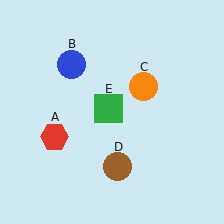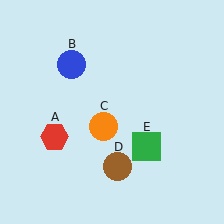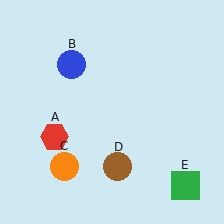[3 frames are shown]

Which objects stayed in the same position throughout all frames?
Red hexagon (object A) and blue circle (object B) and brown circle (object D) remained stationary.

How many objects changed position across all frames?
2 objects changed position: orange circle (object C), green square (object E).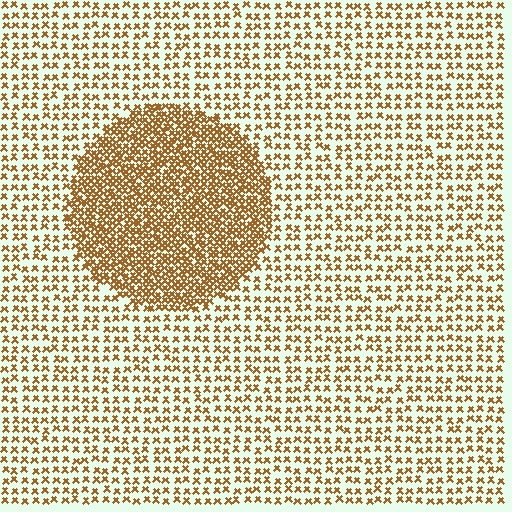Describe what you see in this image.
The image contains small brown elements arranged at two different densities. A circle-shaped region is visible where the elements are more densely packed than the surrounding area.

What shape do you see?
I see a circle.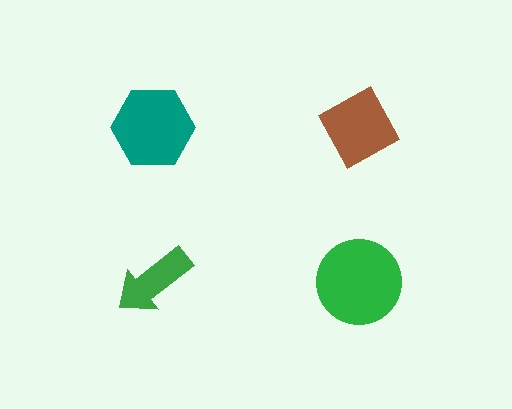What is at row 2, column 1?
A green arrow.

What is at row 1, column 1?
A teal hexagon.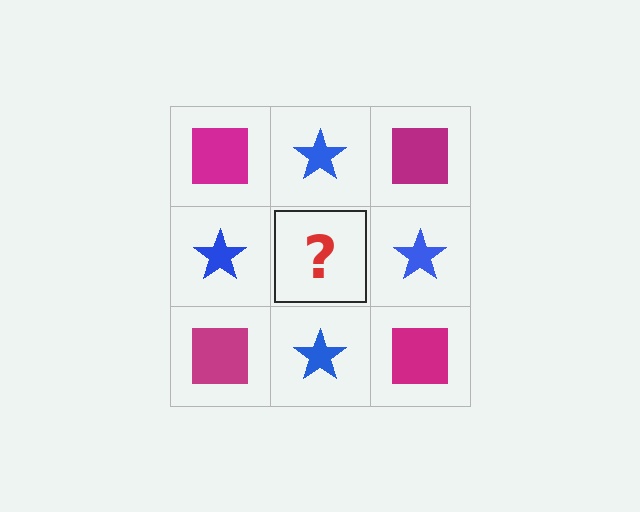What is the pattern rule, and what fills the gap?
The rule is that it alternates magenta square and blue star in a checkerboard pattern. The gap should be filled with a magenta square.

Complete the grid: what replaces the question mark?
The question mark should be replaced with a magenta square.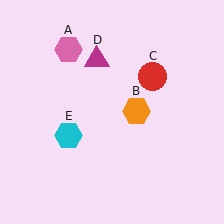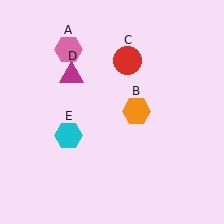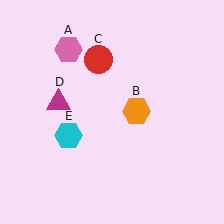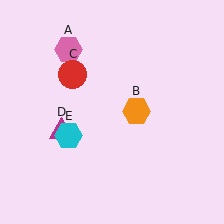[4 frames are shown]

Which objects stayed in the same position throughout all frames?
Pink hexagon (object A) and orange hexagon (object B) and cyan hexagon (object E) remained stationary.